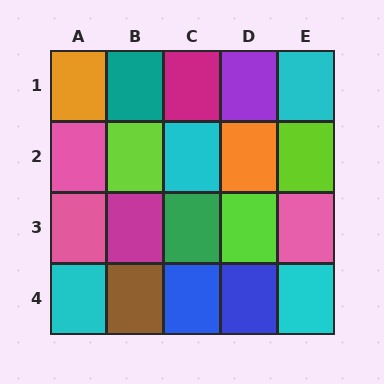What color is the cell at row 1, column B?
Teal.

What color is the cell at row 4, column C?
Blue.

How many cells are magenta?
2 cells are magenta.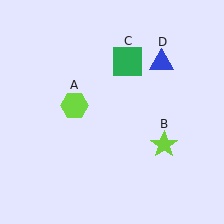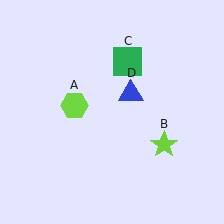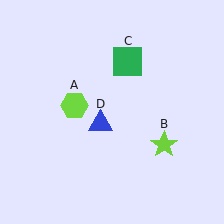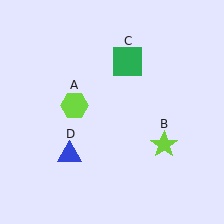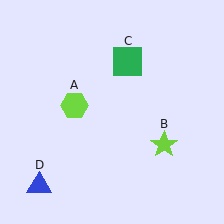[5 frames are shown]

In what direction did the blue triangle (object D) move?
The blue triangle (object D) moved down and to the left.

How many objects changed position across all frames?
1 object changed position: blue triangle (object D).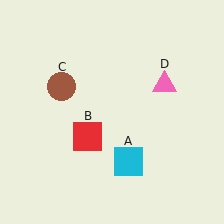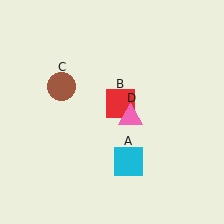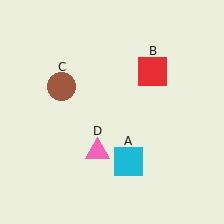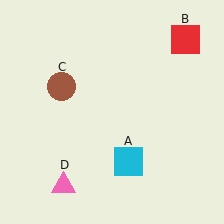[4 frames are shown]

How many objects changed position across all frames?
2 objects changed position: red square (object B), pink triangle (object D).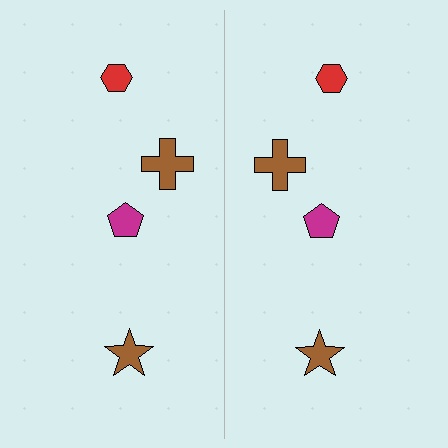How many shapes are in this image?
There are 8 shapes in this image.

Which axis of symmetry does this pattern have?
The pattern has a vertical axis of symmetry running through the center of the image.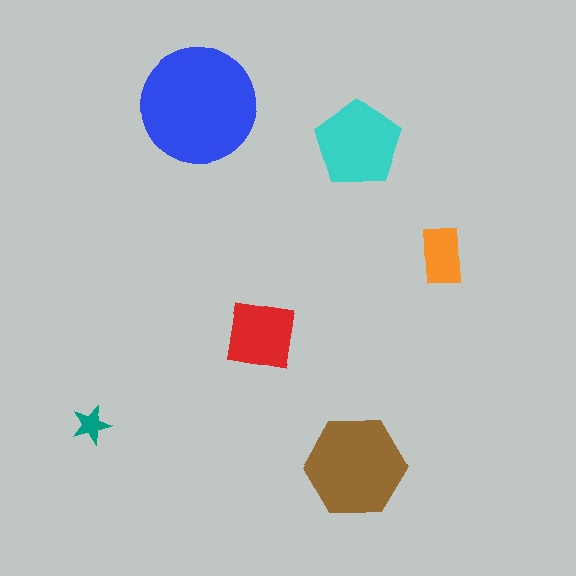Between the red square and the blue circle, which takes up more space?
The blue circle.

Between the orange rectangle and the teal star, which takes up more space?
The orange rectangle.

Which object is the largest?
The blue circle.